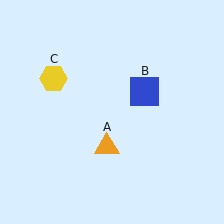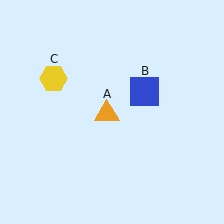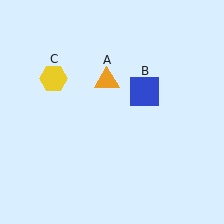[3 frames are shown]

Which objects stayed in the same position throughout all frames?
Blue square (object B) and yellow hexagon (object C) remained stationary.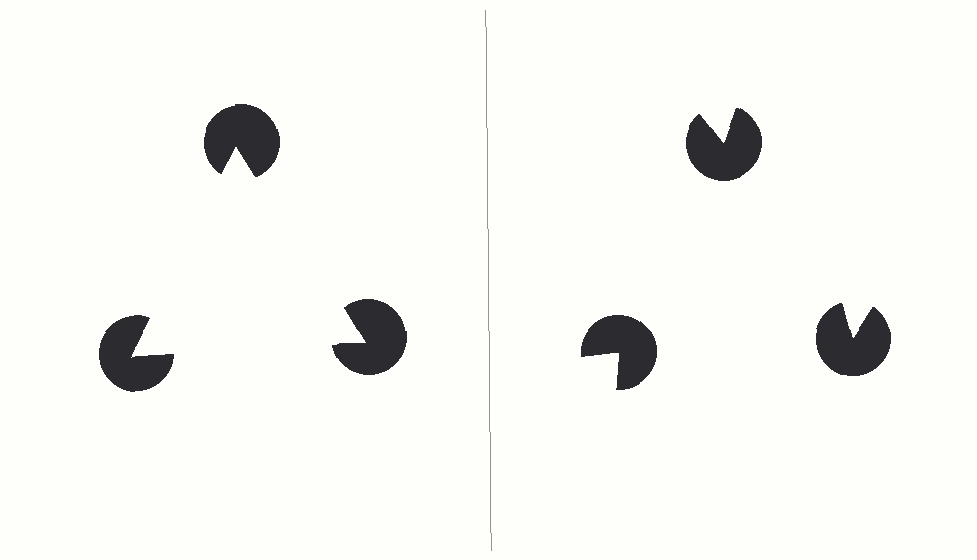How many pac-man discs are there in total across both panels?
6 — 3 on each side.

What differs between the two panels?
The pac-man discs are positioned identically on both sides; only the wedge orientations differ. On the left they align to a triangle; on the right they are misaligned.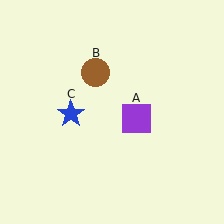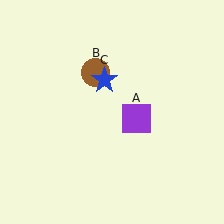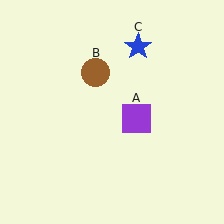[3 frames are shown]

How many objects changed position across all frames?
1 object changed position: blue star (object C).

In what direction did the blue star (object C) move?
The blue star (object C) moved up and to the right.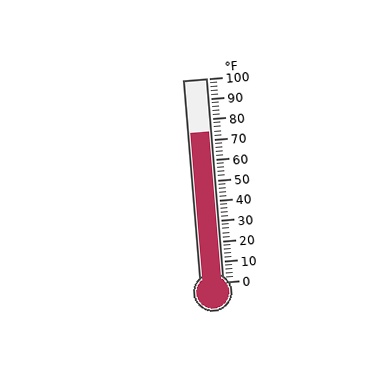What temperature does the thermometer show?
The thermometer shows approximately 74°F.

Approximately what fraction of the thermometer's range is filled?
The thermometer is filled to approximately 75% of its range.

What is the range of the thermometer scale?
The thermometer scale ranges from 0°F to 100°F.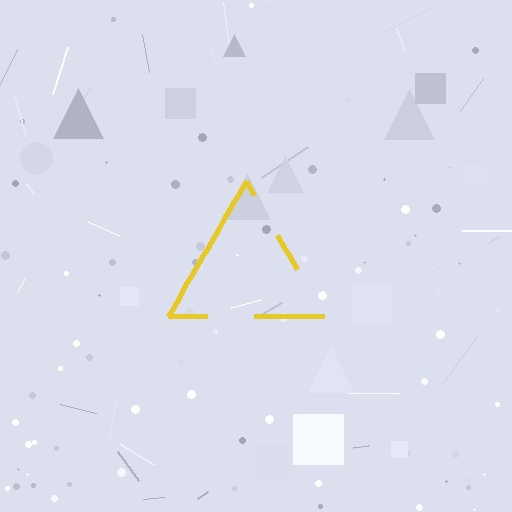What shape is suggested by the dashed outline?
The dashed outline suggests a triangle.